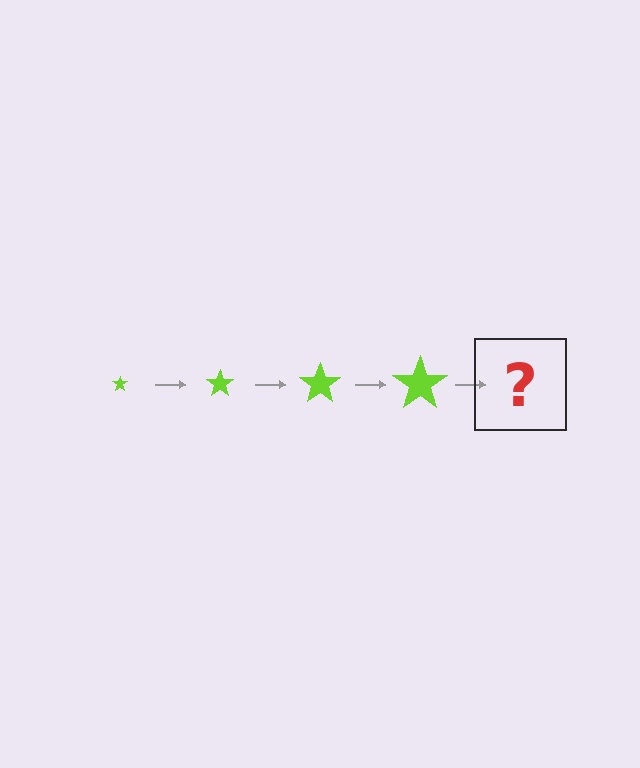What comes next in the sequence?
The next element should be a lime star, larger than the previous one.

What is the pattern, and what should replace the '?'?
The pattern is that the star gets progressively larger each step. The '?' should be a lime star, larger than the previous one.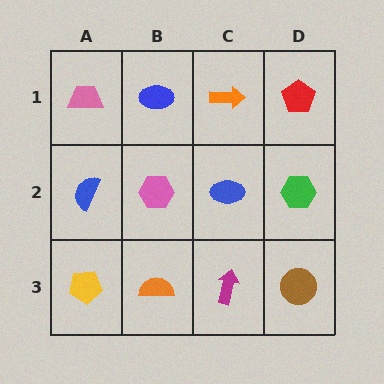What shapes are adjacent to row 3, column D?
A green hexagon (row 2, column D), a magenta arrow (row 3, column C).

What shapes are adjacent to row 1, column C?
A blue ellipse (row 2, column C), a blue ellipse (row 1, column B), a red pentagon (row 1, column D).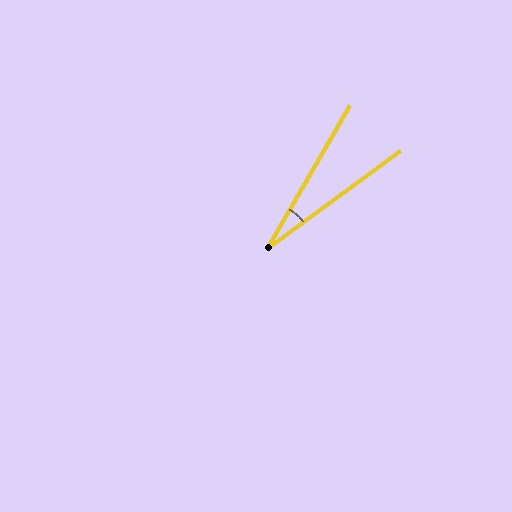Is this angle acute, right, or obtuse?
It is acute.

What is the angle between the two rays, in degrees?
Approximately 24 degrees.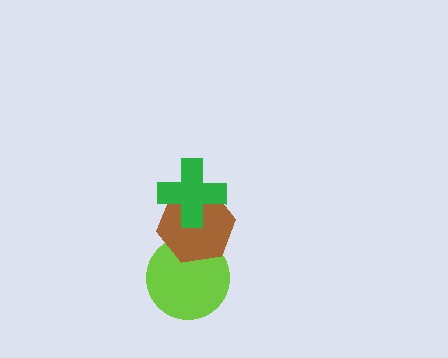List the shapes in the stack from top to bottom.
From top to bottom: the green cross, the brown hexagon, the lime circle.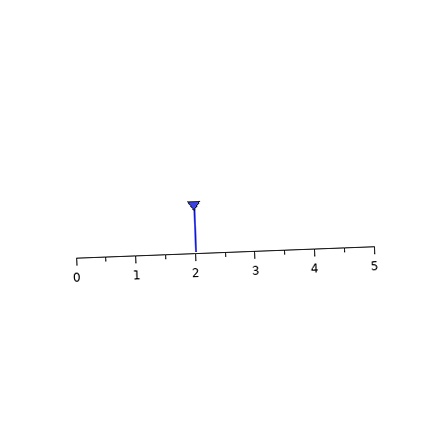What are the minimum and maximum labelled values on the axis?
The axis runs from 0 to 5.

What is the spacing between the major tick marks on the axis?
The major ticks are spaced 1 apart.